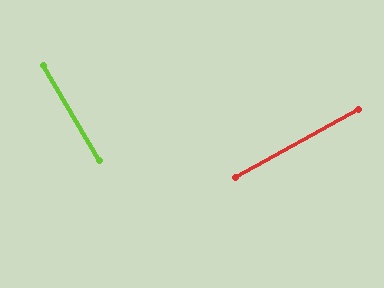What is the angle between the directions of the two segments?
Approximately 88 degrees.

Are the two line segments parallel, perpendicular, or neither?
Perpendicular — they meet at approximately 88°.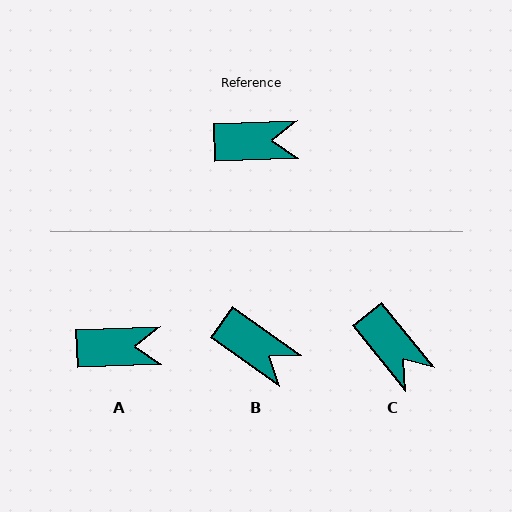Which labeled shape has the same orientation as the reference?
A.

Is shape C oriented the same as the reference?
No, it is off by about 53 degrees.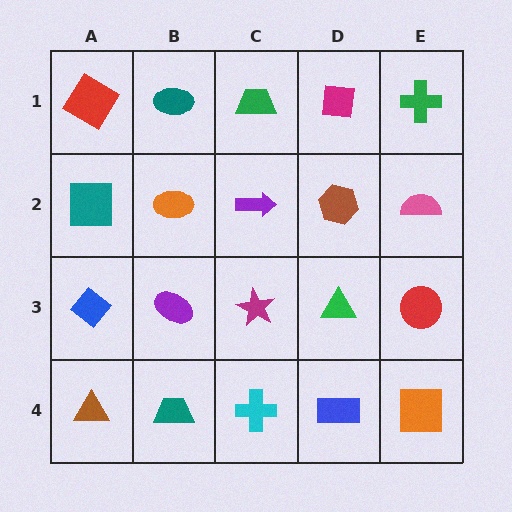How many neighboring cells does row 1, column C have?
3.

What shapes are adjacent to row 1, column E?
A pink semicircle (row 2, column E), a magenta square (row 1, column D).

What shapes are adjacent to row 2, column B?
A teal ellipse (row 1, column B), a purple ellipse (row 3, column B), a teal square (row 2, column A), a purple arrow (row 2, column C).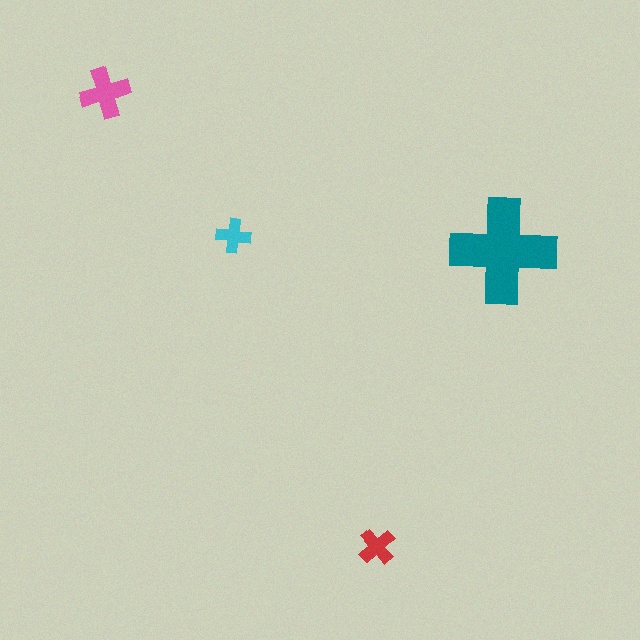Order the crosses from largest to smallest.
the teal one, the pink one, the red one, the cyan one.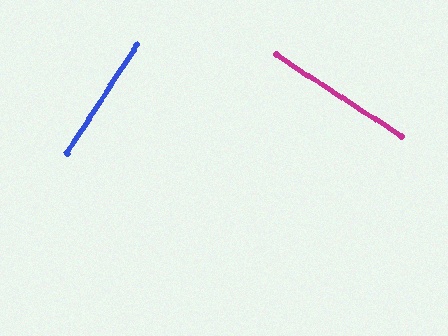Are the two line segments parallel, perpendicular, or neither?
Perpendicular — they meet at approximately 90°.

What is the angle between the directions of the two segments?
Approximately 90 degrees.